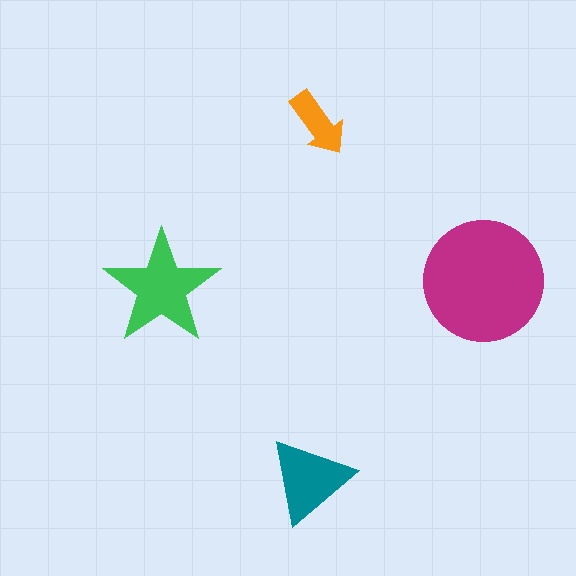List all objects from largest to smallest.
The magenta circle, the green star, the teal triangle, the orange arrow.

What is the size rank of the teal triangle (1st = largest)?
3rd.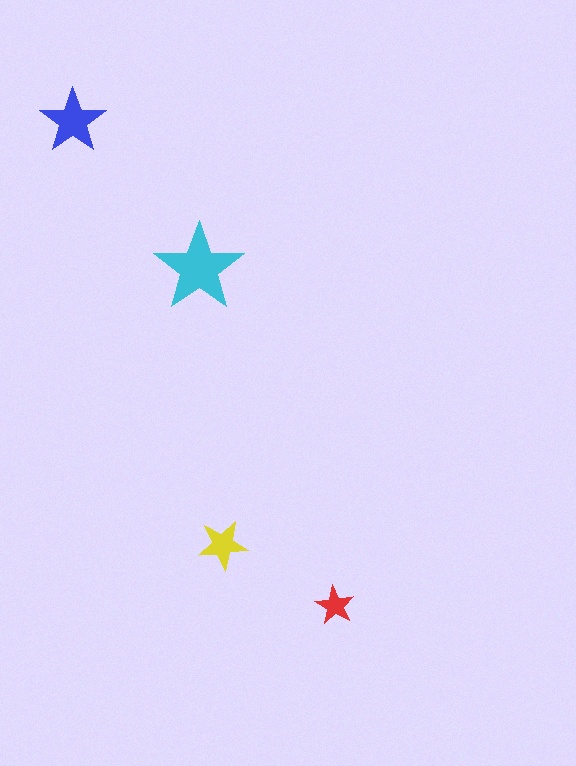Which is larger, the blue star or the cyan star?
The cyan one.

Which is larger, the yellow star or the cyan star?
The cyan one.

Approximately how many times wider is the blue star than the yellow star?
About 1.5 times wider.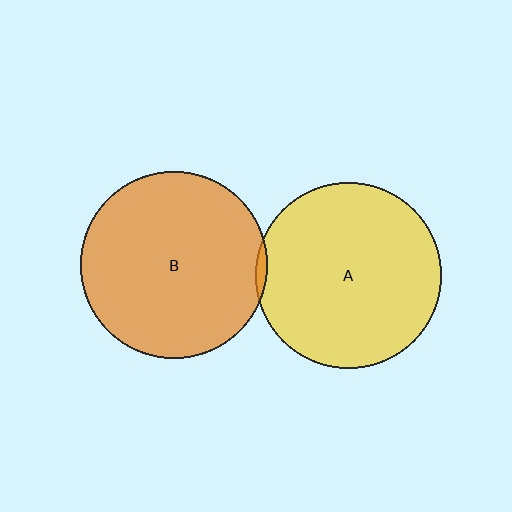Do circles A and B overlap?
Yes.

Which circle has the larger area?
Circle B (orange).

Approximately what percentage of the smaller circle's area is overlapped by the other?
Approximately 5%.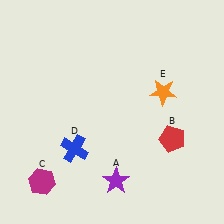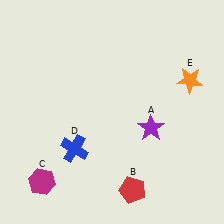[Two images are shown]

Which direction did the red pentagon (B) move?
The red pentagon (B) moved down.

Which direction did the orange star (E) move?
The orange star (E) moved right.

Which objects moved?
The objects that moved are: the purple star (A), the red pentagon (B), the orange star (E).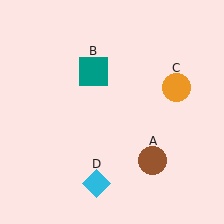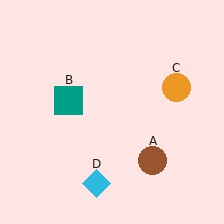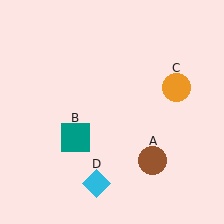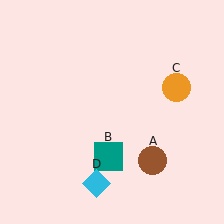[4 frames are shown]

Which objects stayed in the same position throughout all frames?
Brown circle (object A) and orange circle (object C) and cyan diamond (object D) remained stationary.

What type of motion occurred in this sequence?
The teal square (object B) rotated counterclockwise around the center of the scene.